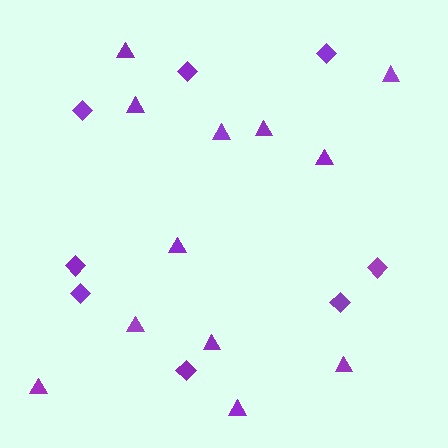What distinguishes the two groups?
There are 2 groups: one group of diamonds (8) and one group of triangles (12).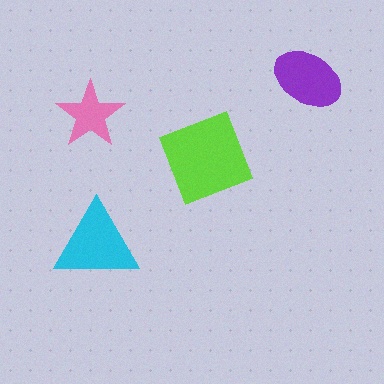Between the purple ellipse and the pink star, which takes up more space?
The purple ellipse.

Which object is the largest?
The lime square.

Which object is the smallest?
The pink star.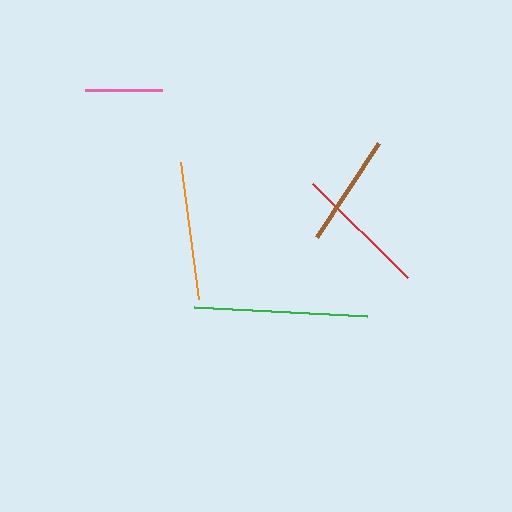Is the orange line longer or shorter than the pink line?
The orange line is longer than the pink line.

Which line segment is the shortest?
The pink line is the shortest at approximately 77 pixels.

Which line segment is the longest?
The green line is the longest at approximately 173 pixels.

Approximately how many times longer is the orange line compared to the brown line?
The orange line is approximately 1.2 times the length of the brown line.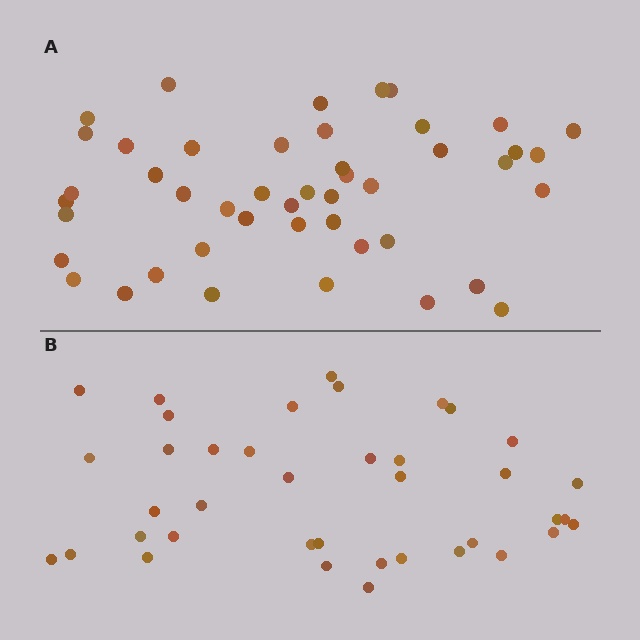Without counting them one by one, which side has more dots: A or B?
Region A (the top region) has more dots.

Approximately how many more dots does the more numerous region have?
Region A has roughly 8 or so more dots than region B.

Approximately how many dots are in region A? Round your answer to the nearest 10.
About 50 dots. (The exact count is 46, which rounds to 50.)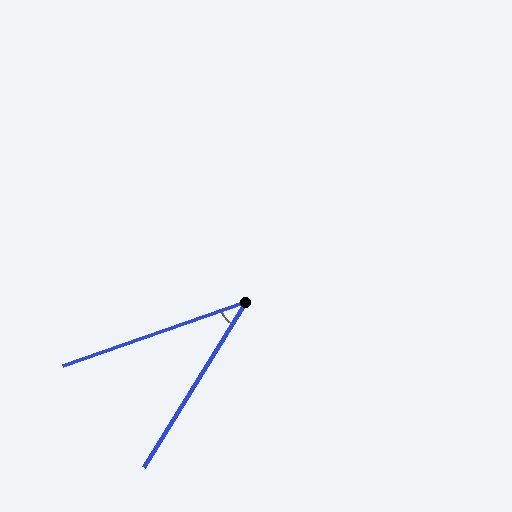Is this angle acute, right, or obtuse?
It is acute.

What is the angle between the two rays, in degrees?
Approximately 39 degrees.